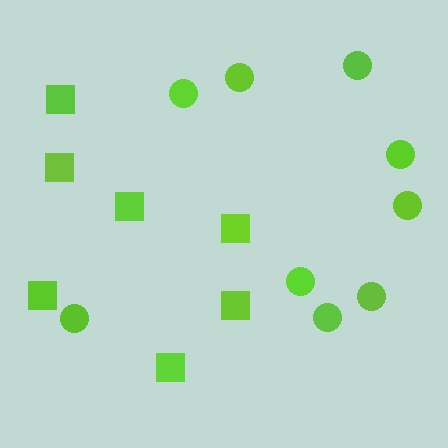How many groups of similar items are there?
There are 2 groups: one group of squares (7) and one group of circles (9).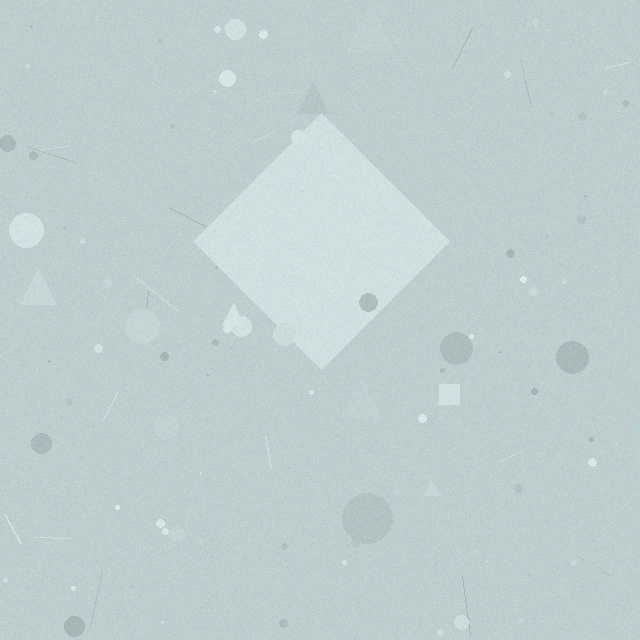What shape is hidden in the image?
A diamond is hidden in the image.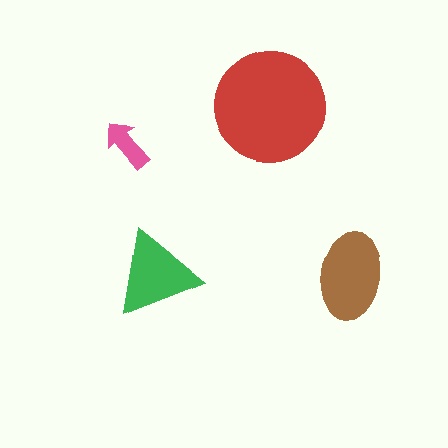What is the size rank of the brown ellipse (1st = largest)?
2nd.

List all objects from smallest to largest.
The pink arrow, the green triangle, the brown ellipse, the red circle.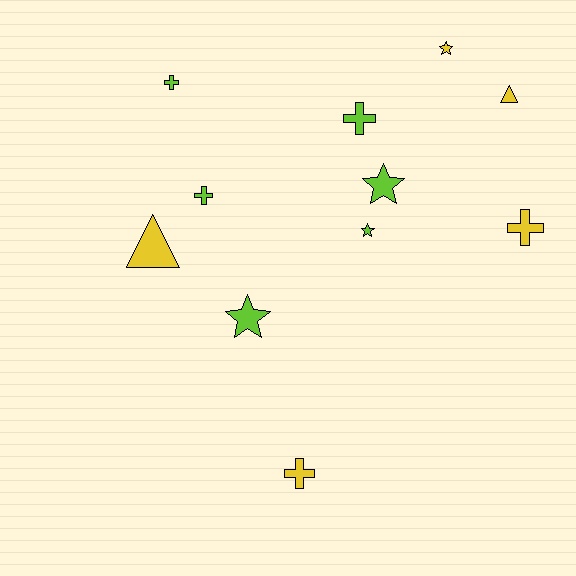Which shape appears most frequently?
Cross, with 5 objects.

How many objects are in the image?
There are 11 objects.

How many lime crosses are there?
There are 3 lime crosses.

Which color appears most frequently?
Lime, with 6 objects.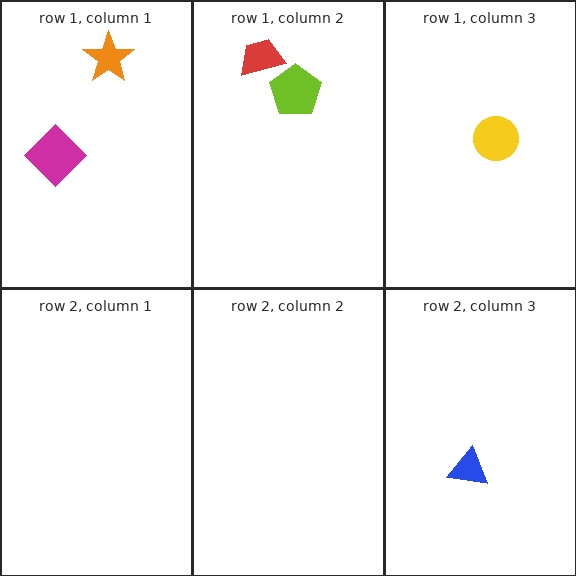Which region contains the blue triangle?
The row 2, column 3 region.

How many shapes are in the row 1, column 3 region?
1.